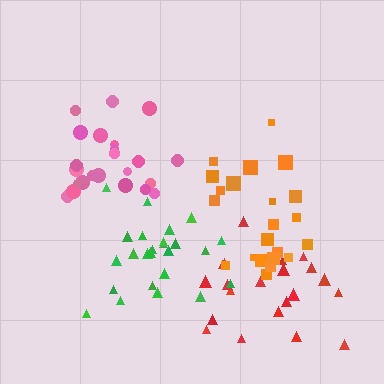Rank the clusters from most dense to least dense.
pink, green, red, orange.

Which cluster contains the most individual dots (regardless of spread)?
Green (25).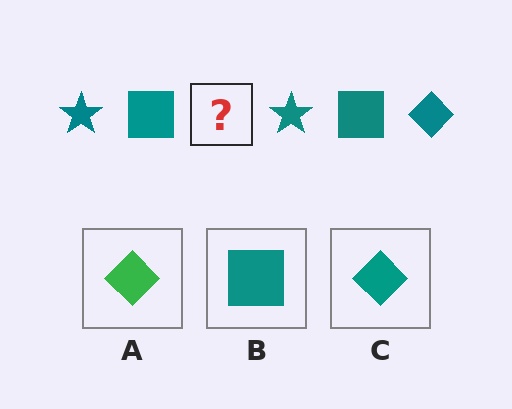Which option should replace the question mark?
Option C.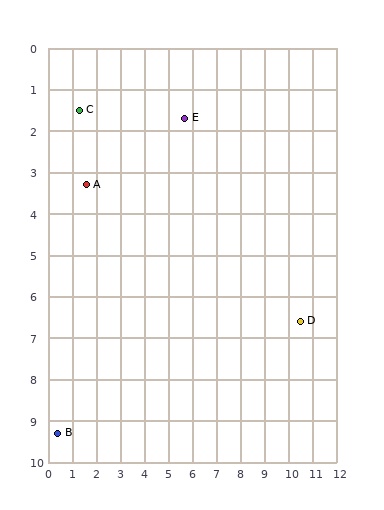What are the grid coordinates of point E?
Point E is at approximately (5.7, 1.7).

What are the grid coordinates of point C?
Point C is at approximately (1.3, 1.5).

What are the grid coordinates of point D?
Point D is at approximately (10.5, 6.6).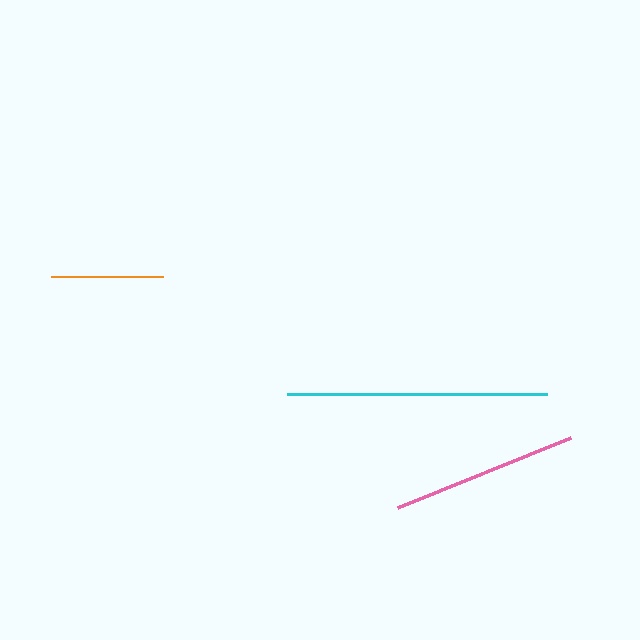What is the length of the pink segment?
The pink segment is approximately 187 pixels long.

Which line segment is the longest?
The cyan line is the longest at approximately 260 pixels.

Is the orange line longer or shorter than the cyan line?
The cyan line is longer than the orange line.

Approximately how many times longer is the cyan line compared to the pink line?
The cyan line is approximately 1.4 times the length of the pink line.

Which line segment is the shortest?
The orange line is the shortest at approximately 112 pixels.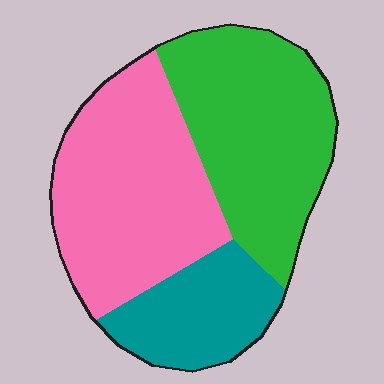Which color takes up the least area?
Teal, at roughly 20%.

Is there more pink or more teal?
Pink.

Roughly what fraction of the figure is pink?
Pink covers 41% of the figure.